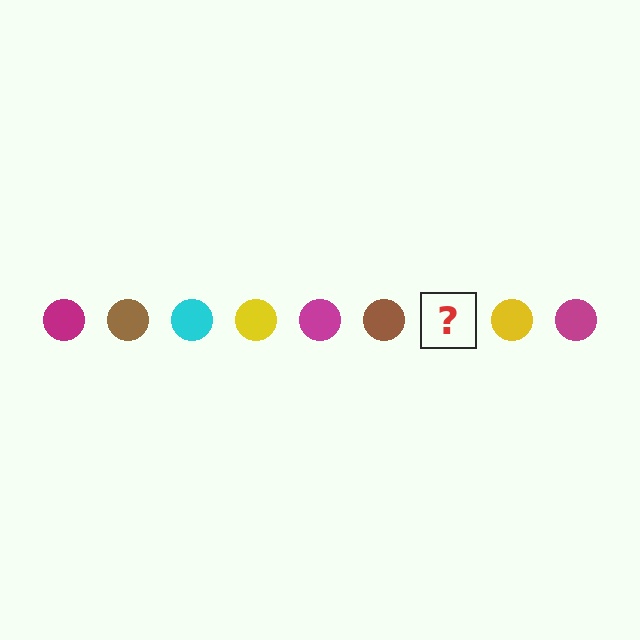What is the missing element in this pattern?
The missing element is a cyan circle.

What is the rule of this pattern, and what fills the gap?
The rule is that the pattern cycles through magenta, brown, cyan, yellow circles. The gap should be filled with a cyan circle.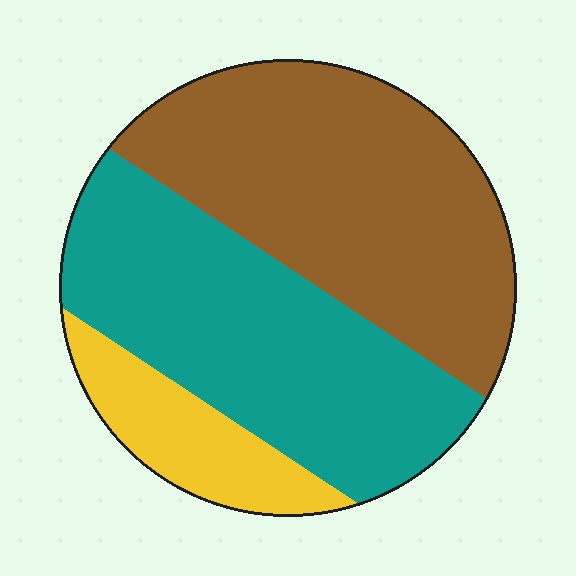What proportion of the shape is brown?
Brown covers roughly 45% of the shape.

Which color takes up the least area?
Yellow, at roughly 15%.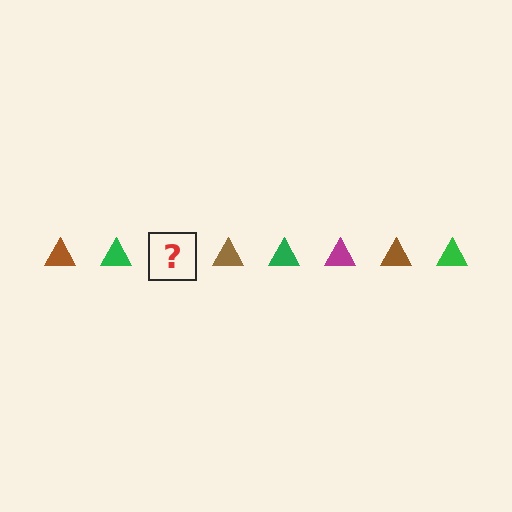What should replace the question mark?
The question mark should be replaced with a magenta triangle.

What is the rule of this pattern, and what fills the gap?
The rule is that the pattern cycles through brown, green, magenta triangles. The gap should be filled with a magenta triangle.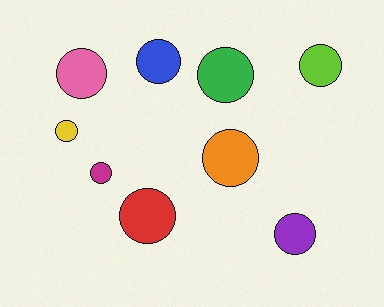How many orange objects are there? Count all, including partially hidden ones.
There is 1 orange object.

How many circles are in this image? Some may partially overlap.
There are 9 circles.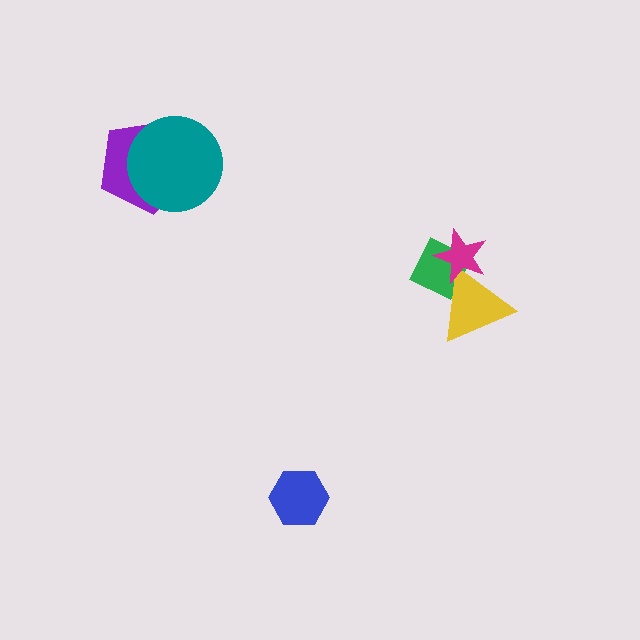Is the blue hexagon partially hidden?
No, no other shape covers it.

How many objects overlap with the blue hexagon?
0 objects overlap with the blue hexagon.